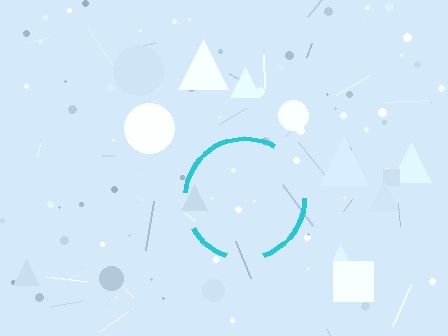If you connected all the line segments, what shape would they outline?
They would outline a circle.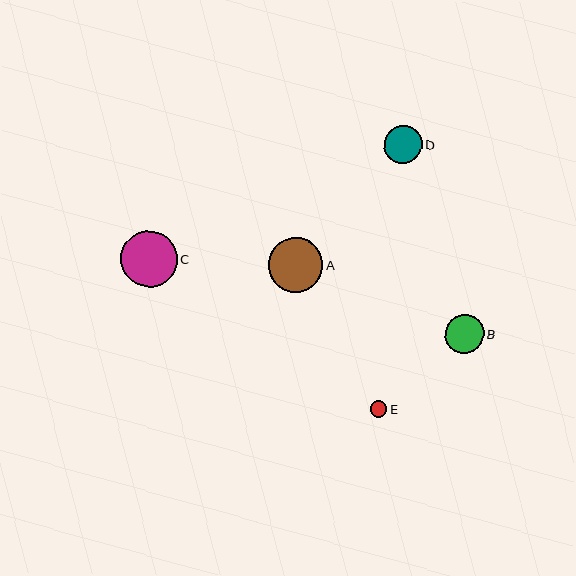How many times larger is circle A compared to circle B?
Circle A is approximately 1.4 times the size of circle B.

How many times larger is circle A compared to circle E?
Circle A is approximately 3.4 times the size of circle E.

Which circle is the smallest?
Circle E is the smallest with a size of approximately 16 pixels.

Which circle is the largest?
Circle C is the largest with a size of approximately 56 pixels.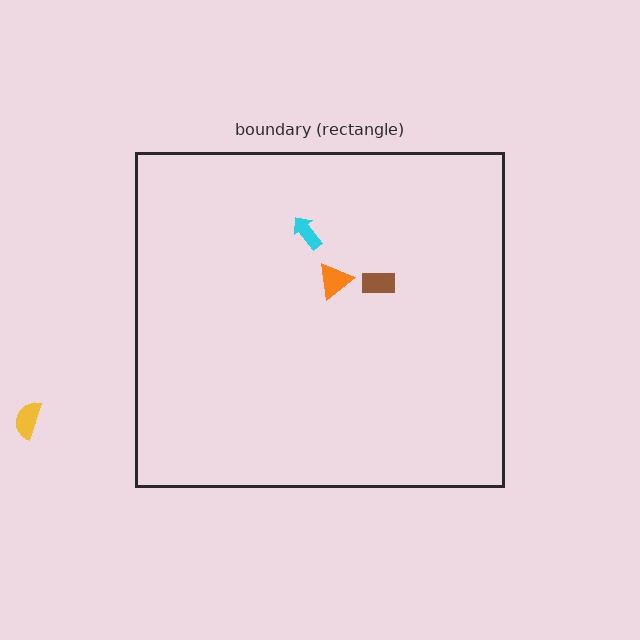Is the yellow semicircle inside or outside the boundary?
Outside.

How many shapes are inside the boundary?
3 inside, 1 outside.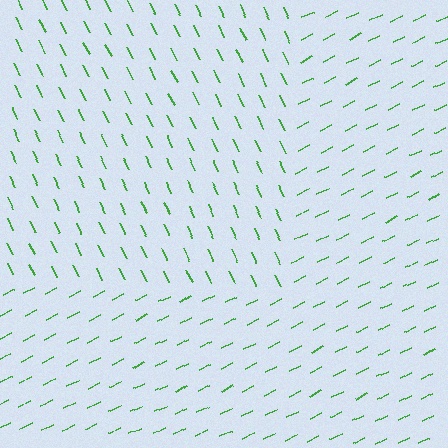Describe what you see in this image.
The image is filled with small green line segments. A rectangle region in the image has lines oriented differently from the surrounding lines, creating a visible texture boundary.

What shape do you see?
I see a rectangle.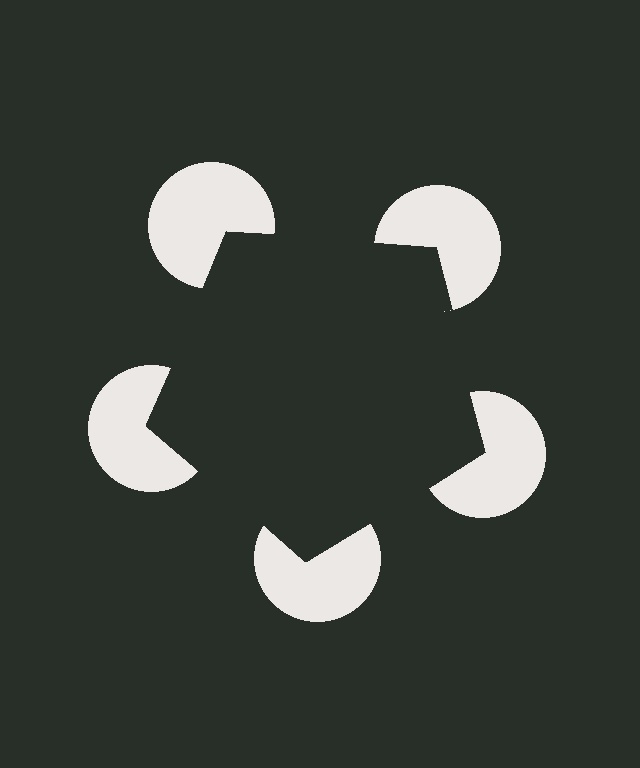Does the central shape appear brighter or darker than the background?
It typically appears slightly darker than the background, even though no actual brightness change is drawn.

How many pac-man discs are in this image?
There are 5 — one at each vertex of the illusory pentagon.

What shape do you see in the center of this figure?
An illusory pentagon — its edges are inferred from the aligned wedge cuts in the pac-man discs, not physically drawn.